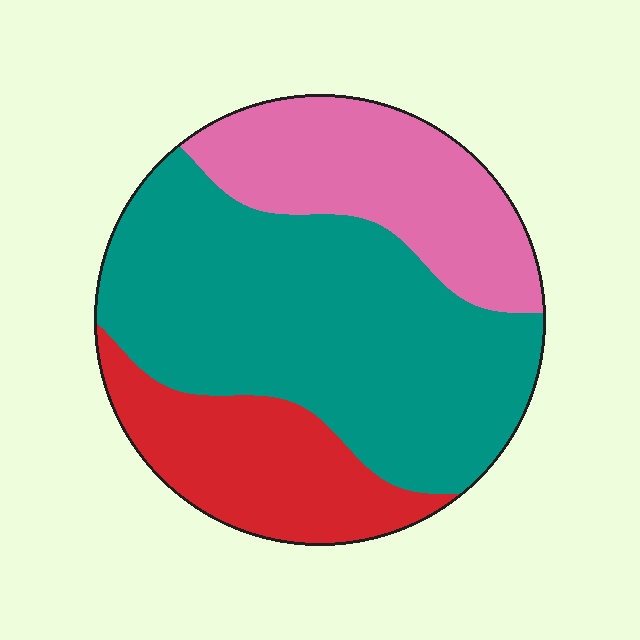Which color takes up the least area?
Red, at roughly 20%.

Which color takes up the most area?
Teal, at roughly 55%.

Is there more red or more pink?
Pink.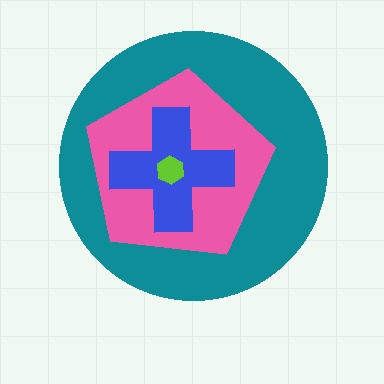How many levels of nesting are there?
4.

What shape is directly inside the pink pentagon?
The blue cross.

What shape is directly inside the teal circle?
The pink pentagon.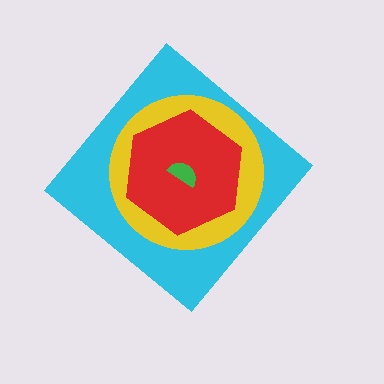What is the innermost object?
The green semicircle.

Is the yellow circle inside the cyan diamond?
Yes.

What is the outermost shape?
The cyan diamond.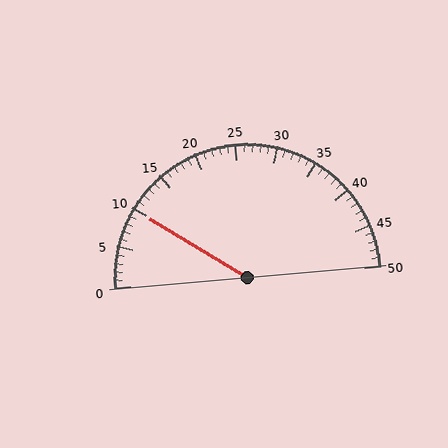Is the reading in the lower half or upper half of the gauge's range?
The reading is in the lower half of the range (0 to 50).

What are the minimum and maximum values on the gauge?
The gauge ranges from 0 to 50.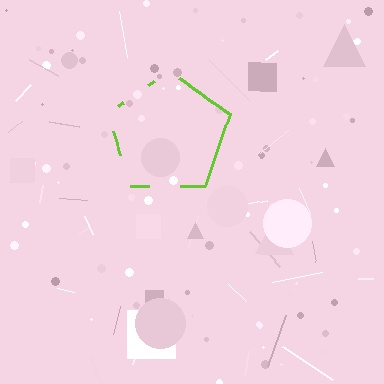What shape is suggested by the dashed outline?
The dashed outline suggests a pentagon.